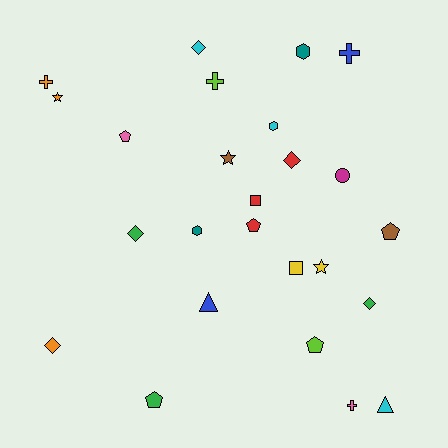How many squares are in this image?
There are 2 squares.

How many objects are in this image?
There are 25 objects.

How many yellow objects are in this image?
There are 2 yellow objects.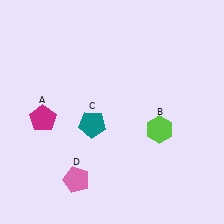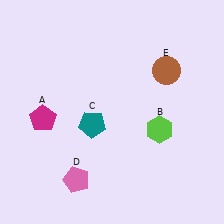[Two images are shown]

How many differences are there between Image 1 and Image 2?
There is 1 difference between the two images.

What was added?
A brown circle (E) was added in Image 2.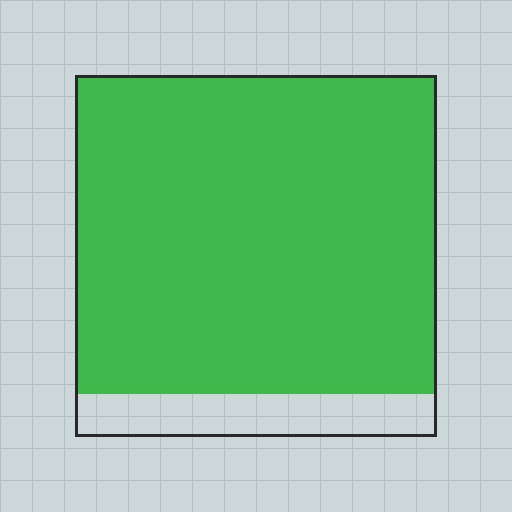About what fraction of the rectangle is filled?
About seven eighths (7/8).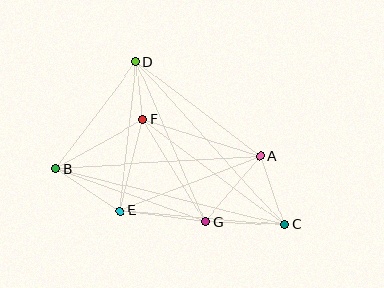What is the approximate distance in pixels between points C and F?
The distance between C and F is approximately 177 pixels.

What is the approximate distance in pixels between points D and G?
The distance between D and G is approximately 174 pixels.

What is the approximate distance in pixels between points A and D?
The distance between A and D is approximately 156 pixels.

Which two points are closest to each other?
Points D and F are closest to each other.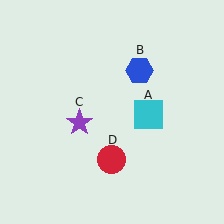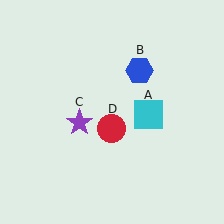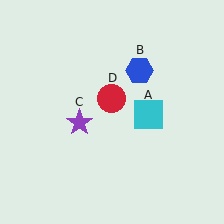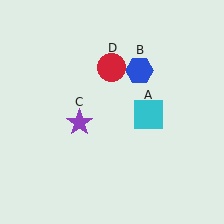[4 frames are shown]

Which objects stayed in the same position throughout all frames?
Cyan square (object A) and blue hexagon (object B) and purple star (object C) remained stationary.